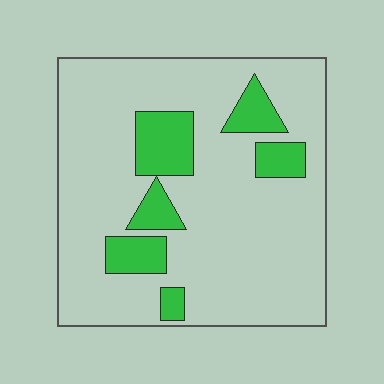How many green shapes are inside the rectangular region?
6.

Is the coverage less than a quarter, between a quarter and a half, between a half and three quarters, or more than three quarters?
Less than a quarter.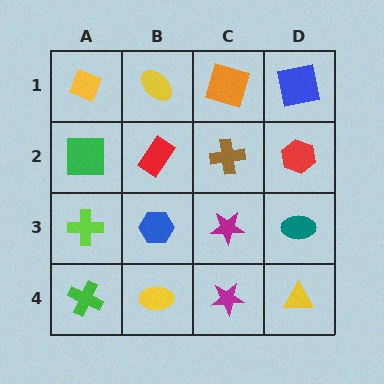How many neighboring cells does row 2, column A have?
3.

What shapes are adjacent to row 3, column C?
A brown cross (row 2, column C), a magenta star (row 4, column C), a blue hexagon (row 3, column B), a teal ellipse (row 3, column D).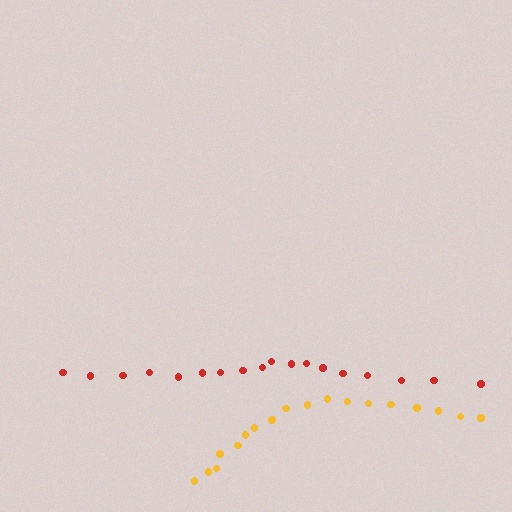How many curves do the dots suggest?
There are 2 distinct paths.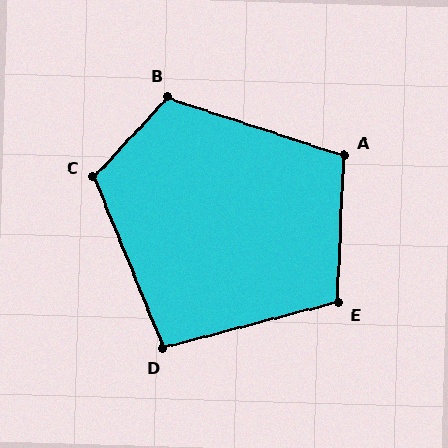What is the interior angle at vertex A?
Approximately 105 degrees (obtuse).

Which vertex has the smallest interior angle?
D, at approximately 97 degrees.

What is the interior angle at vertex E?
Approximately 107 degrees (obtuse).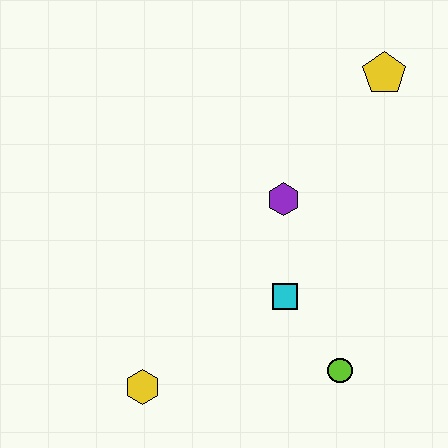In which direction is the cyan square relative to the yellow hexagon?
The cyan square is to the right of the yellow hexagon.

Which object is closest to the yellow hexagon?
The cyan square is closest to the yellow hexagon.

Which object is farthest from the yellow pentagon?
The yellow hexagon is farthest from the yellow pentagon.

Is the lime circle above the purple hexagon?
No